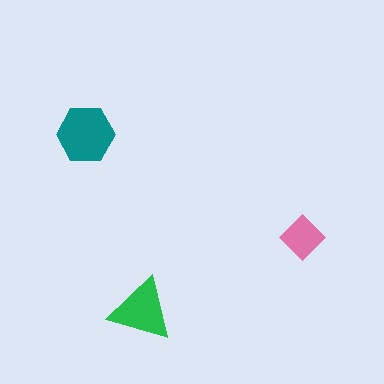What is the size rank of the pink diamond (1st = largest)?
3rd.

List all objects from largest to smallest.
The teal hexagon, the green triangle, the pink diamond.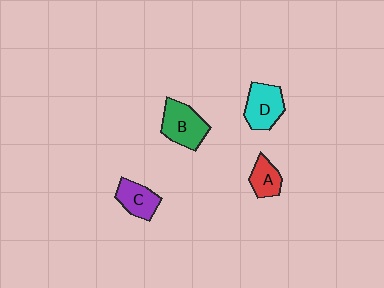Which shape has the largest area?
Shape B (green).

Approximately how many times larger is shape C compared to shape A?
Approximately 1.2 times.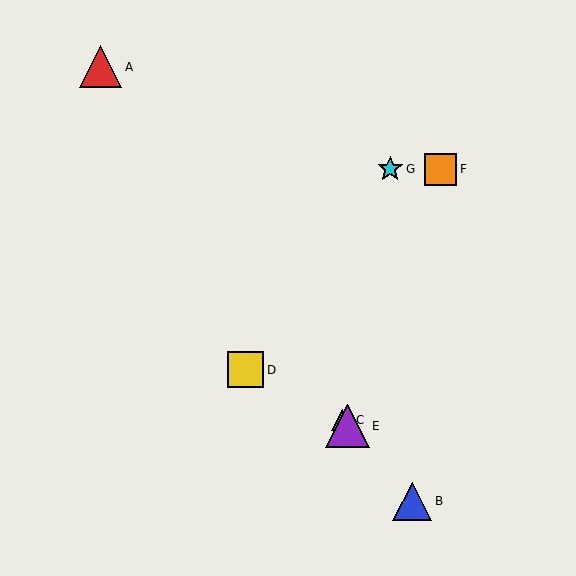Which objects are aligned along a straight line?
Objects B, C, E are aligned along a straight line.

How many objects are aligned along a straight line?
3 objects (B, C, E) are aligned along a straight line.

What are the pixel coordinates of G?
Object G is at (390, 169).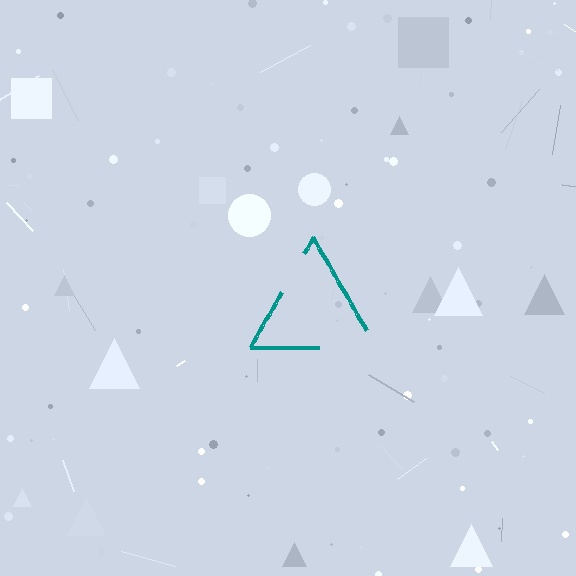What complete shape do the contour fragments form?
The contour fragments form a triangle.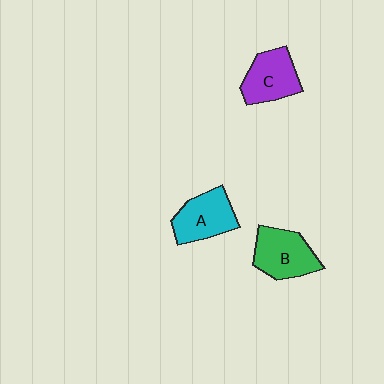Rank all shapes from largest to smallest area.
From largest to smallest: B (green), A (cyan), C (purple).